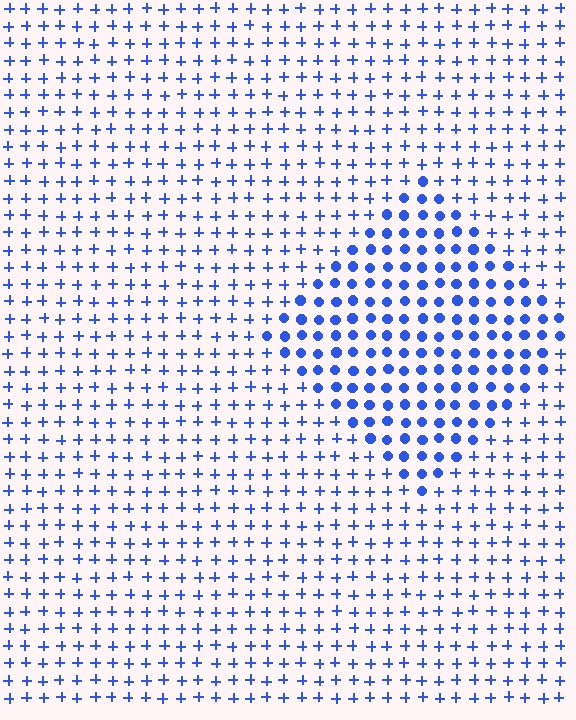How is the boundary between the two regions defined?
The boundary is defined by a change in element shape: circles inside vs. plus signs outside. All elements share the same color and spacing.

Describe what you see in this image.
The image is filled with small blue elements arranged in a uniform grid. A diamond-shaped region contains circles, while the surrounding area contains plus signs. The boundary is defined purely by the change in element shape.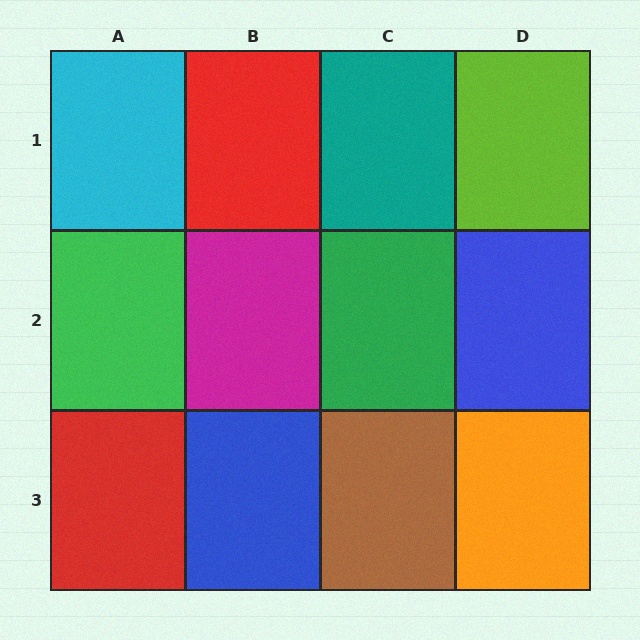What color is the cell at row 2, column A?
Green.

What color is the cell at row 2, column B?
Magenta.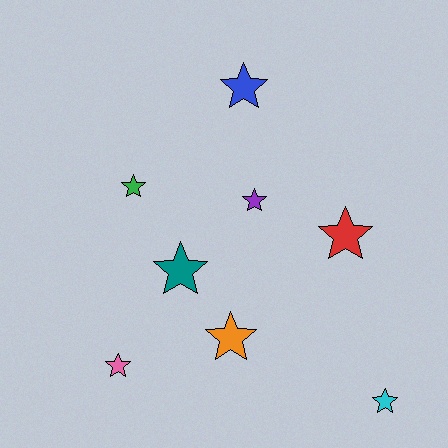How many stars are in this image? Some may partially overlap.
There are 8 stars.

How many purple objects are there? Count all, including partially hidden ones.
There is 1 purple object.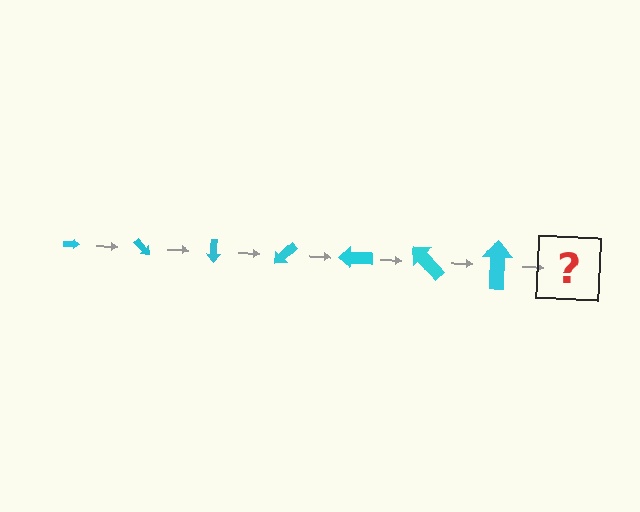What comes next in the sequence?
The next element should be an arrow, larger than the previous one and rotated 315 degrees from the start.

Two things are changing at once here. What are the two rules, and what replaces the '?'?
The two rules are that the arrow grows larger each step and it rotates 45 degrees each step. The '?' should be an arrow, larger than the previous one and rotated 315 degrees from the start.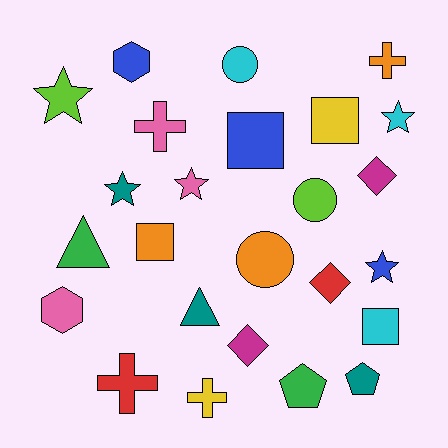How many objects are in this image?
There are 25 objects.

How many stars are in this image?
There are 5 stars.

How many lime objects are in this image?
There are 2 lime objects.